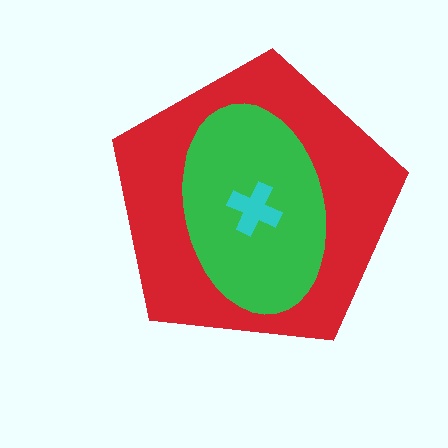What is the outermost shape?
The red pentagon.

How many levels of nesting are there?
3.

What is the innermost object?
The cyan cross.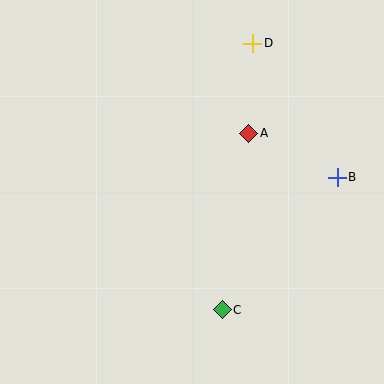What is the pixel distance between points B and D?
The distance between B and D is 158 pixels.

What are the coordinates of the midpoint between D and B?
The midpoint between D and B is at (295, 110).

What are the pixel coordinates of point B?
Point B is at (337, 177).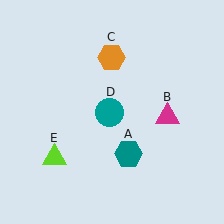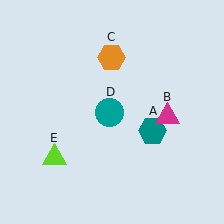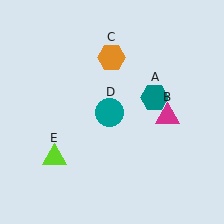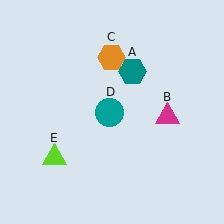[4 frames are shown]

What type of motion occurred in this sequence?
The teal hexagon (object A) rotated counterclockwise around the center of the scene.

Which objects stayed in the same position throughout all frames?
Magenta triangle (object B) and orange hexagon (object C) and teal circle (object D) and lime triangle (object E) remained stationary.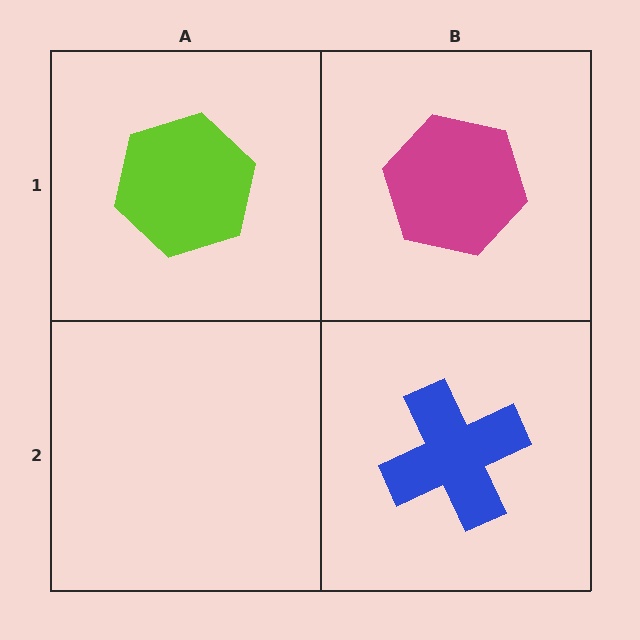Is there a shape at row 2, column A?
No, that cell is empty.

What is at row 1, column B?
A magenta hexagon.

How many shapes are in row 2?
1 shape.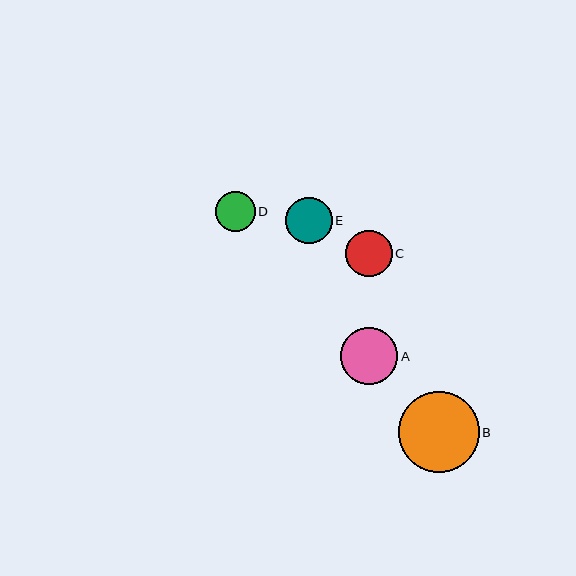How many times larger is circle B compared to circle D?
Circle B is approximately 2.0 times the size of circle D.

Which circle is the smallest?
Circle D is the smallest with a size of approximately 40 pixels.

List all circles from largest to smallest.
From largest to smallest: B, A, C, E, D.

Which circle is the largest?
Circle B is the largest with a size of approximately 81 pixels.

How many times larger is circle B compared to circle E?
Circle B is approximately 1.7 times the size of circle E.